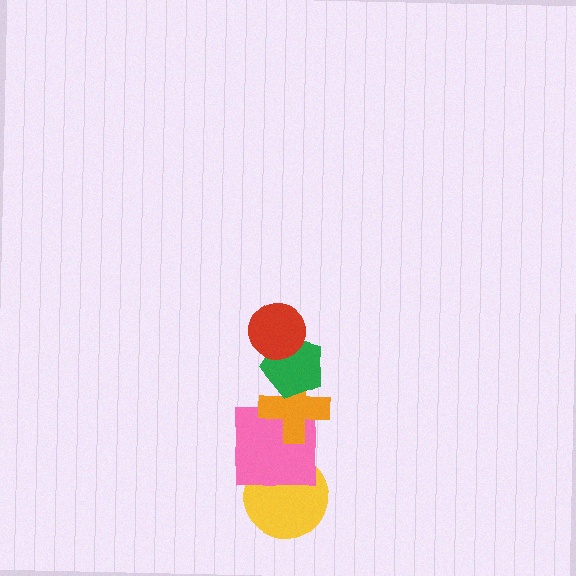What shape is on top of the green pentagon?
The red circle is on top of the green pentagon.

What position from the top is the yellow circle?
The yellow circle is 5th from the top.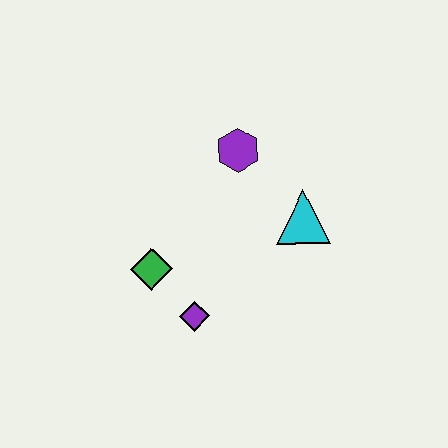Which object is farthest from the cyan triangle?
The green diamond is farthest from the cyan triangle.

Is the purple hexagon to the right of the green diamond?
Yes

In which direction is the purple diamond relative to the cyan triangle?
The purple diamond is to the left of the cyan triangle.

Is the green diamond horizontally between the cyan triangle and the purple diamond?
No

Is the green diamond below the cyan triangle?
Yes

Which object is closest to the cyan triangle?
The purple hexagon is closest to the cyan triangle.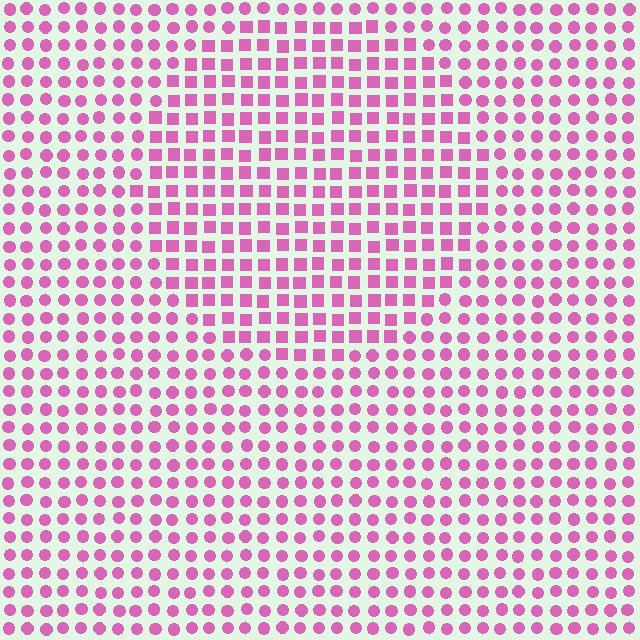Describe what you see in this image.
The image is filled with small pink elements arranged in a uniform grid. A circle-shaped region contains squares, while the surrounding area contains circles. The boundary is defined purely by the change in element shape.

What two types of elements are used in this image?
The image uses squares inside the circle region and circles outside it.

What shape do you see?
I see a circle.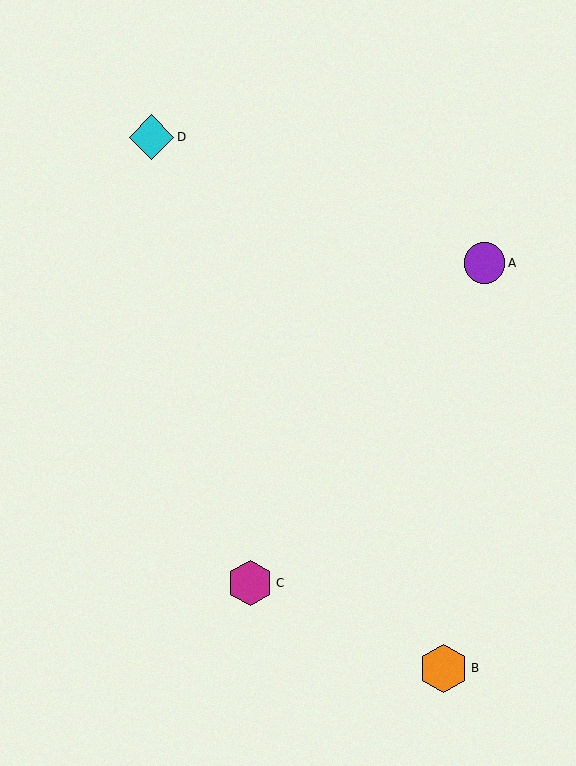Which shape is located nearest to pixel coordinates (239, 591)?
The magenta hexagon (labeled C) at (250, 583) is nearest to that location.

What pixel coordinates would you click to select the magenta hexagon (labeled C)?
Click at (250, 583) to select the magenta hexagon C.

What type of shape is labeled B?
Shape B is an orange hexagon.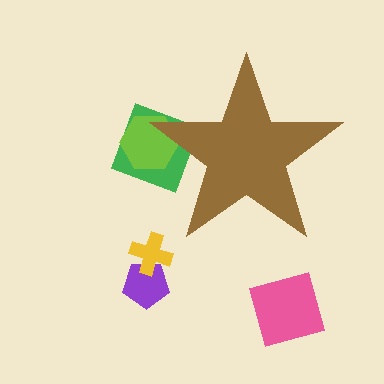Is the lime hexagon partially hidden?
Yes, the lime hexagon is partially hidden behind the brown star.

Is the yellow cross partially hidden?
No, the yellow cross is fully visible.